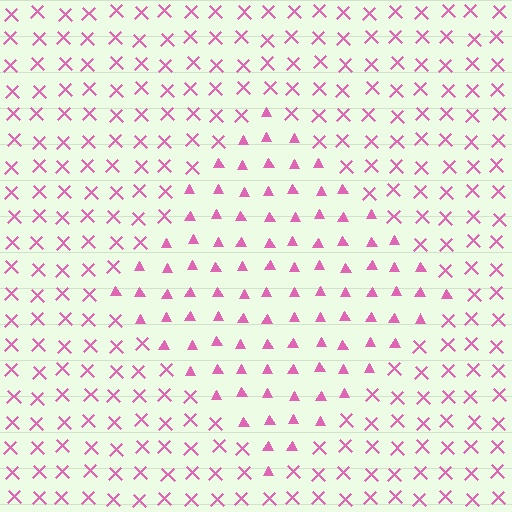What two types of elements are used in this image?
The image uses triangles inside the diamond region and X marks outside it.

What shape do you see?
I see a diamond.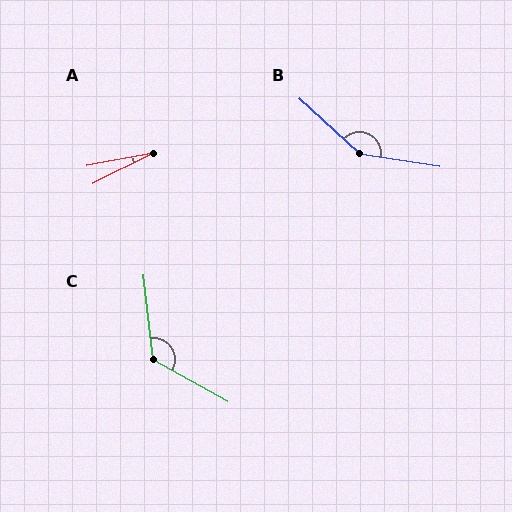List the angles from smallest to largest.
A (15°), C (126°), B (146°).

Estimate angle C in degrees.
Approximately 126 degrees.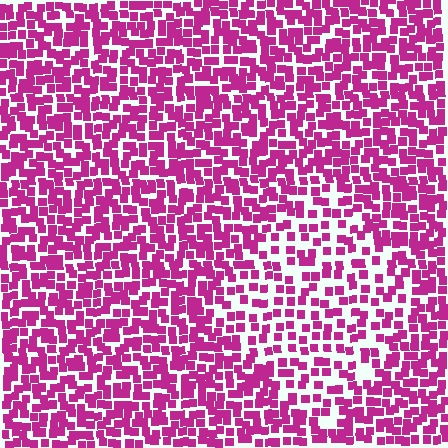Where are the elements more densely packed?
The elements are more densely packed outside the diamond boundary.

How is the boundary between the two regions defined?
The boundary is defined by a change in element density (approximately 1.8x ratio). All elements are the same color, size, and shape.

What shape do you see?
I see a diamond.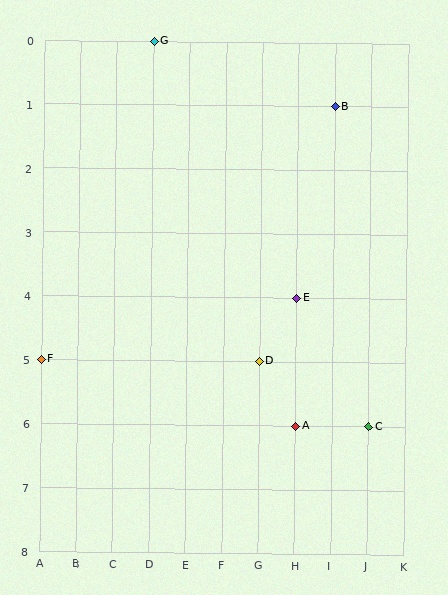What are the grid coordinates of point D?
Point D is at grid coordinates (G, 5).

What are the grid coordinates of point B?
Point B is at grid coordinates (I, 1).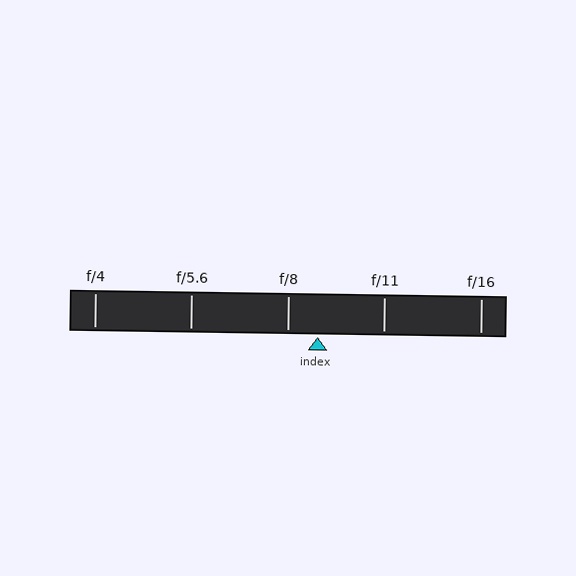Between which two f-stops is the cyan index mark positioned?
The index mark is between f/8 and f/11.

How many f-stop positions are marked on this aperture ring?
There are 5 f-stop positions marked.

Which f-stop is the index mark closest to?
The index mark is closest to f/8.